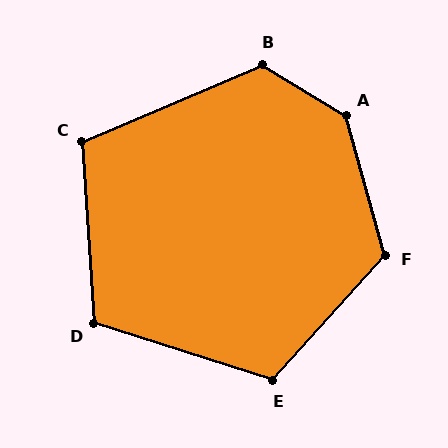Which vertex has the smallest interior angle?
C, at approximately 109 degrees.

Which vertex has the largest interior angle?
A, at approximately 136 degrees.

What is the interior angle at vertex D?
Approximately 111 degrees (obtuse).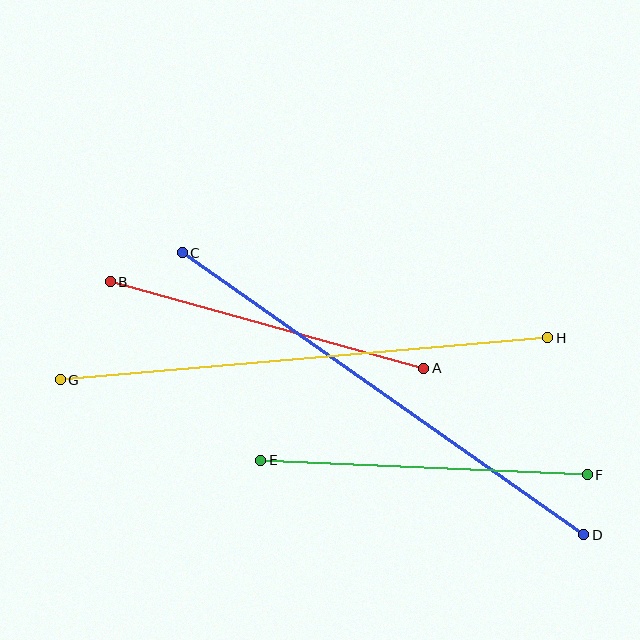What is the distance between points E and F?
The distance is approximately 327 pixels.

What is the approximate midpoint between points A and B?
The midpoint is at approximately (267, 325) pixels.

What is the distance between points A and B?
The distance is approximately 325 pixels.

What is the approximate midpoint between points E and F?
The midpoint is at approximately (424, 468) pixels.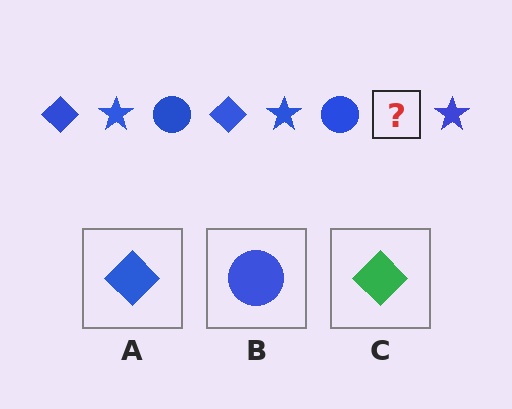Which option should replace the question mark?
Option A.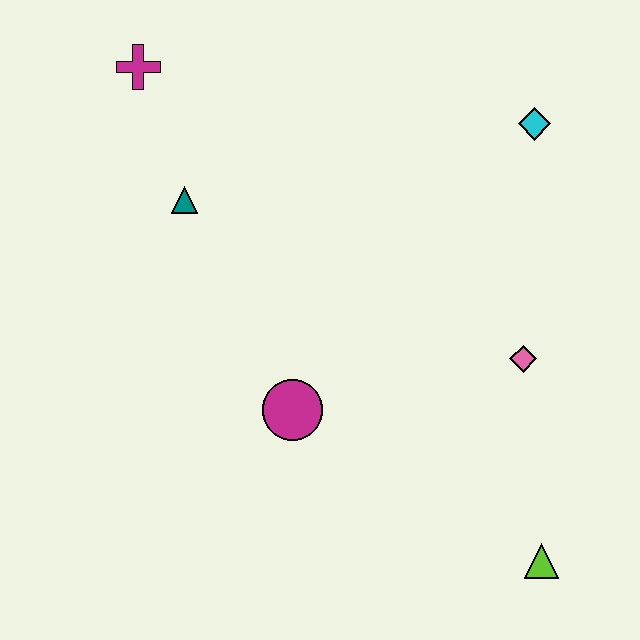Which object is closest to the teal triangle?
The magenta cross is closest to the teal triangle.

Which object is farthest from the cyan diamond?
The lime triangle is farthest from the cyan diamond.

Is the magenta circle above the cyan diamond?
No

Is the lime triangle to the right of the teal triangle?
Yes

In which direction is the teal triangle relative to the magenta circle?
The teal triangle is above the magenta circle.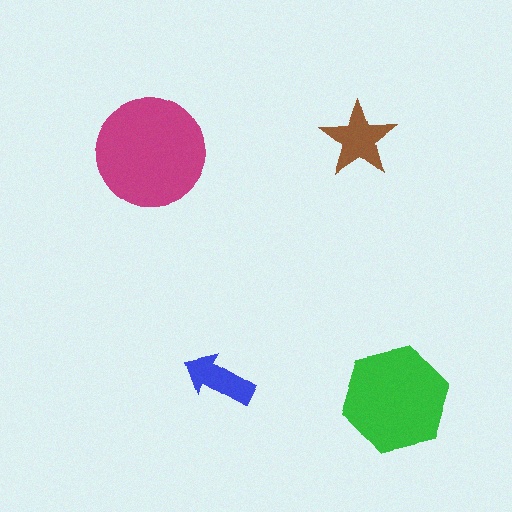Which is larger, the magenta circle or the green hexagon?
The magenta circle.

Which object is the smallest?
The blue arrow.